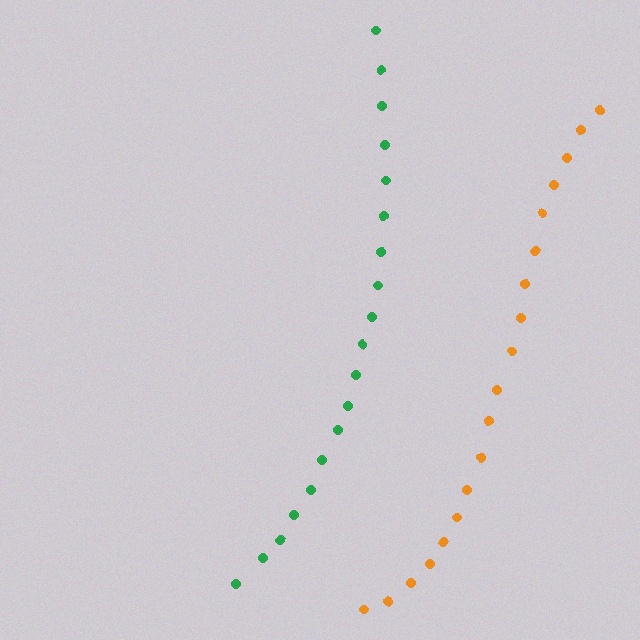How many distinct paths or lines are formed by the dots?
There are 2 distinct paths.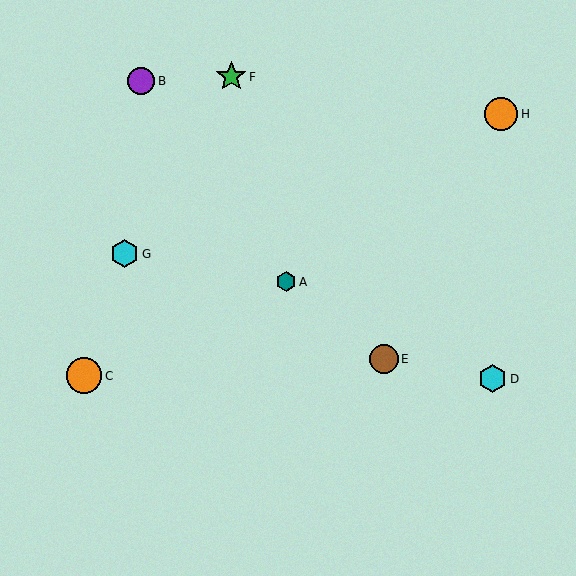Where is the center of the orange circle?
The center of the orange circle is at (84, 376).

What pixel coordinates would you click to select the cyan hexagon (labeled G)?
Click at (124, 254) to select the cyan hexagon G.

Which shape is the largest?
The orange circle (labeled C) is the largest.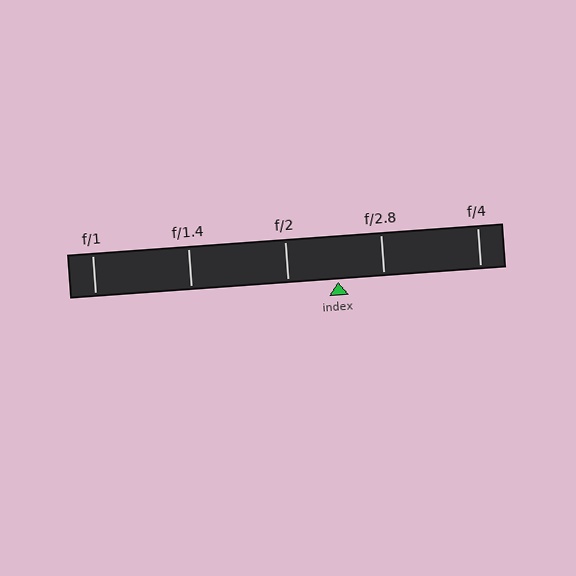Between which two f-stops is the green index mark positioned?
The index mark is between f/2 and f/2.8.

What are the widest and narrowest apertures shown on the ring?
The widest aperture shown is f/1 and the narrowest is f/4.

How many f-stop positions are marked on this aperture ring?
There are 5 f-stop positions marked.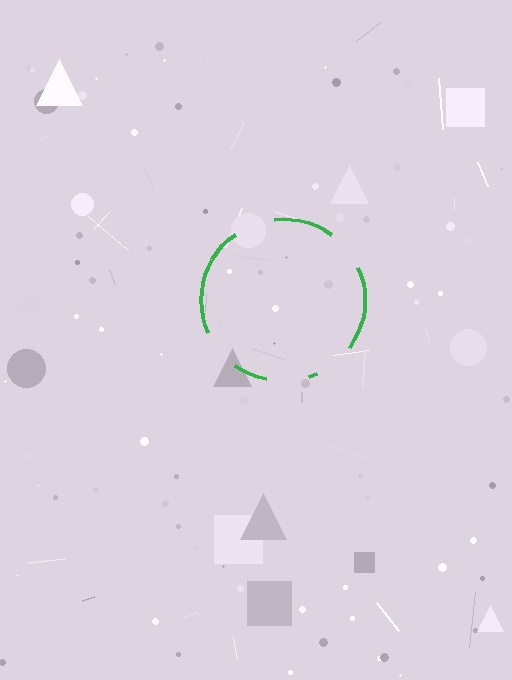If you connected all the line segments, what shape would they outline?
They would outline a circle.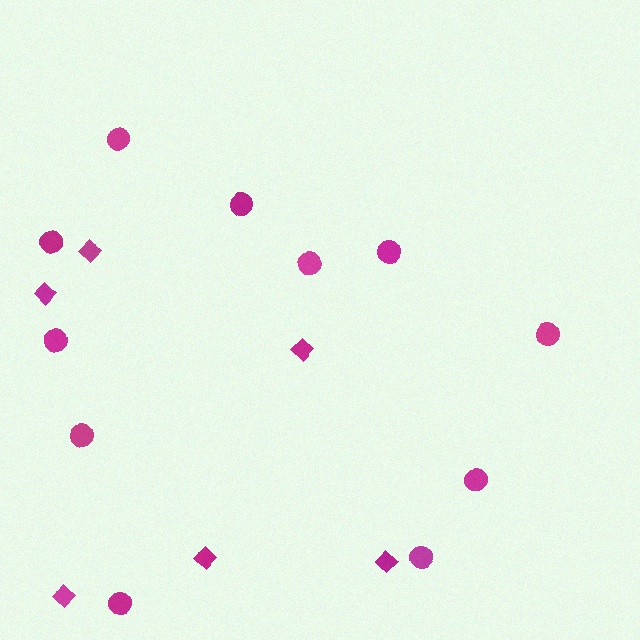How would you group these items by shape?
There are 2 groups: one group of circles (11) and one group of diamonds (6).